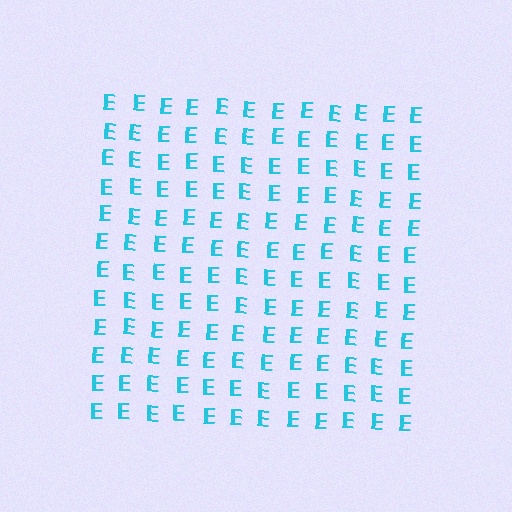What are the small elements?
The small elements are letter E's.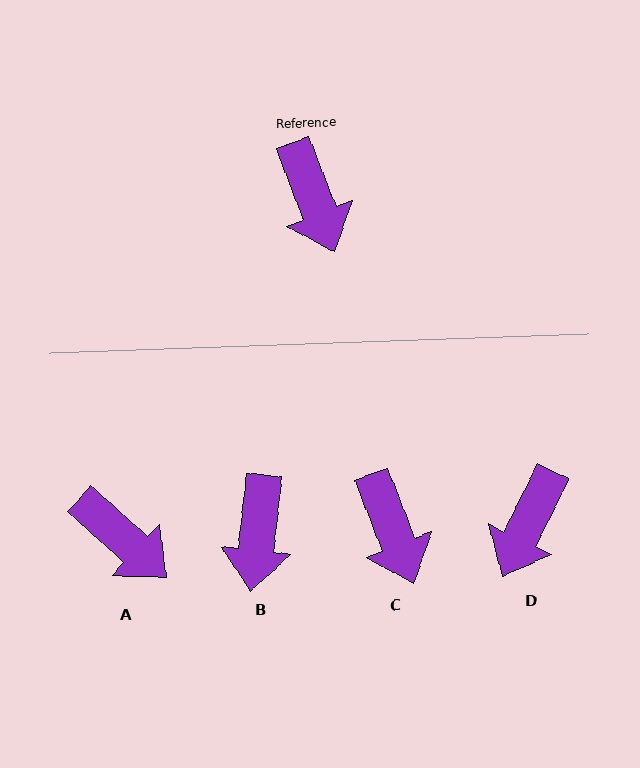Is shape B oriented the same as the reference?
No, it is off by about 28 degrees.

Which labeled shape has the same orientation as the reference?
C.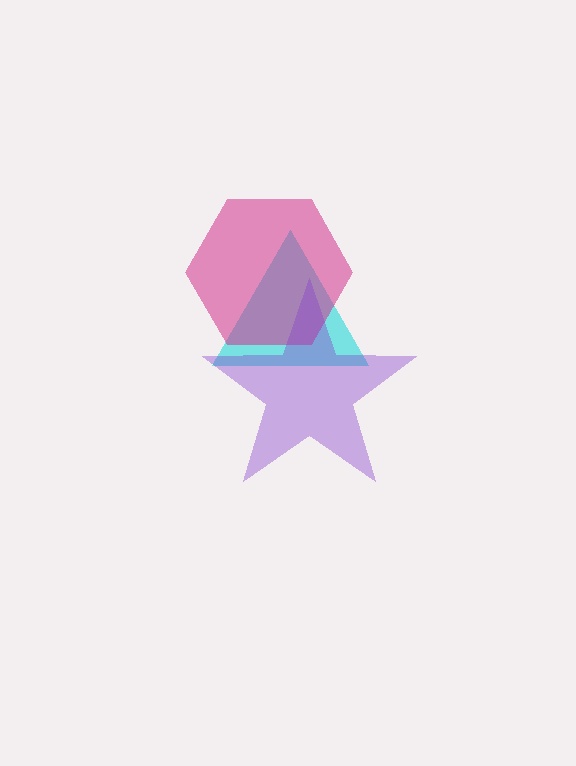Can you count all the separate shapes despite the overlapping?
Yes, there are 3 separate shapes.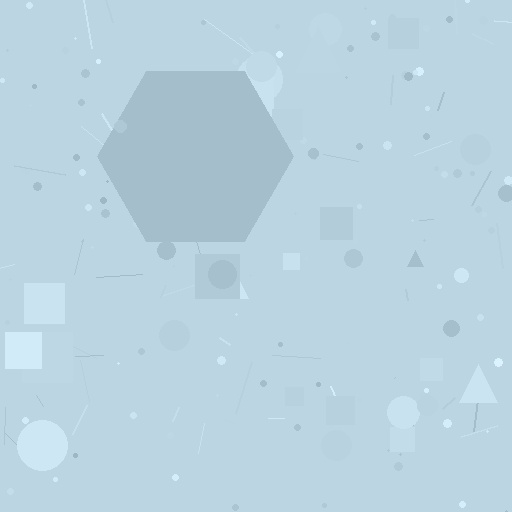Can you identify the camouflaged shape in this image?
The camouflaged shape is a hexagon.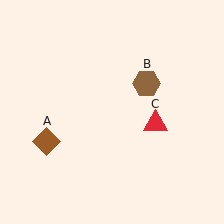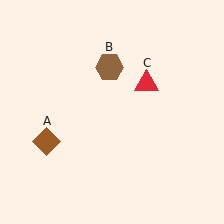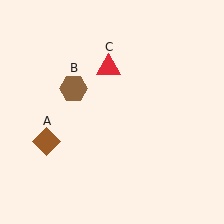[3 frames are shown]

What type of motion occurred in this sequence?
The brown hexagon (object B), red triangle (object C) rotated counterclockwise around the center of the scene.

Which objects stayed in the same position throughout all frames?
Brown diamond (object A) remained stationary.